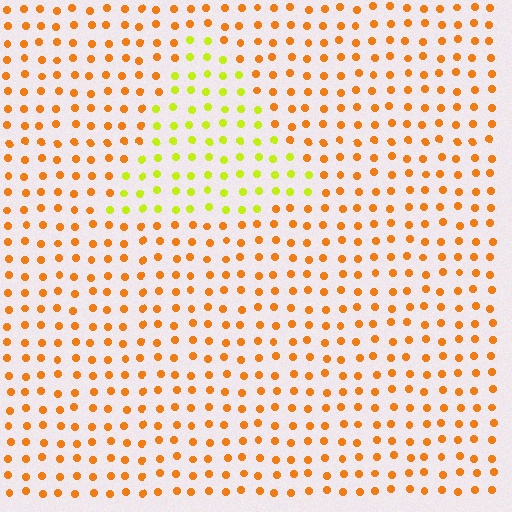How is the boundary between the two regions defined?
The boundary is defined purely by a slight shift in hue (about 45 degrees). Spacing, size, and orientation are identical on both sides.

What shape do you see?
I see a triangle.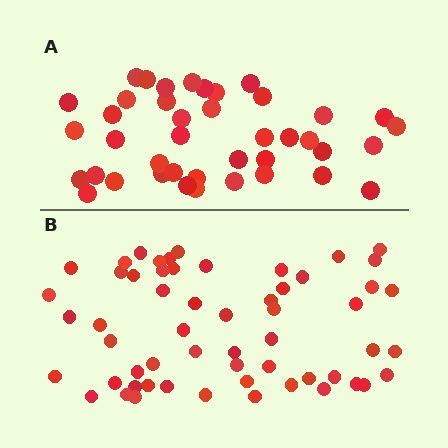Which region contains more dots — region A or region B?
Region B (the bottom region) has more dots.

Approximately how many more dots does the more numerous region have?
Region B has approximately 15 more dots than region A.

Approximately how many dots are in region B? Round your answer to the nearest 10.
About 60 dots. (The exact count is 57, which rounds to 60.)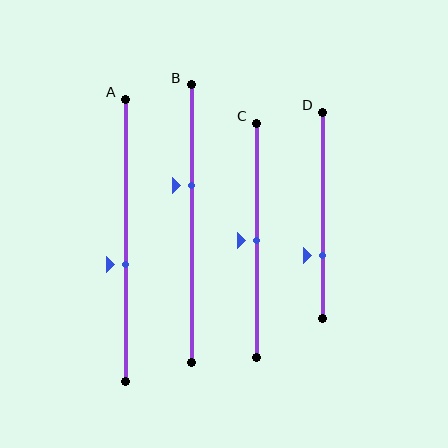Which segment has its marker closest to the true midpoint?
Segment C has its marker closest to the true midpoint.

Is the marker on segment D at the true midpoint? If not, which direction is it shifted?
No, the marker on segment D is shifted downward by about 20% of the segment length.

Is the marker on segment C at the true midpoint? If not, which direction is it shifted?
Yes, the marker on segment C is at the true midpoint.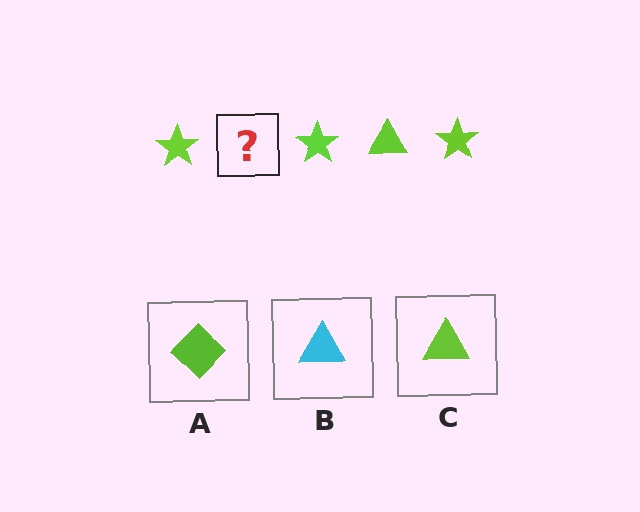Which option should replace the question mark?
Option C.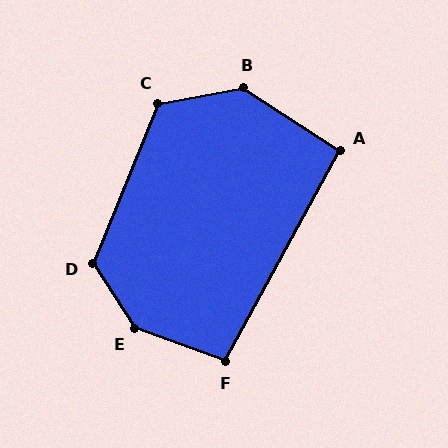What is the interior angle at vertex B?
Approximately 137 degrees (obtuse).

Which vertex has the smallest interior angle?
A, at approximately 94 degrees.